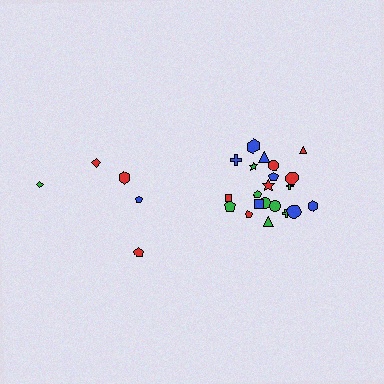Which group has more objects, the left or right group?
The right group.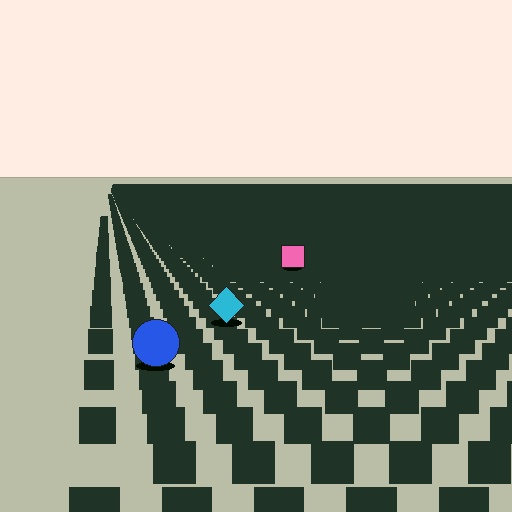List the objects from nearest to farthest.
From nearest to farthest: the blue circle, the cyan diamond, the pink square.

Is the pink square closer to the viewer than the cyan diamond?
No. The cyan diamond is closer — you can tell from the texture gradient: the ground texture is coarser near it.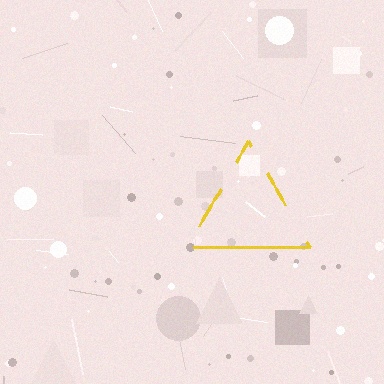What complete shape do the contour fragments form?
The contour fragments form a triangle.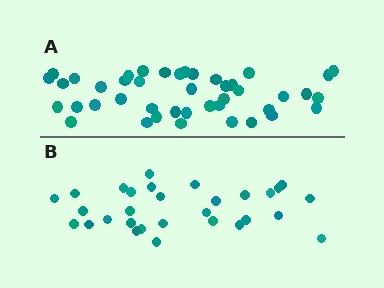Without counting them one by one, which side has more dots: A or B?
Region A (the top region) has more dots.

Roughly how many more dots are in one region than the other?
Region A has approximately 15 more dots than region B.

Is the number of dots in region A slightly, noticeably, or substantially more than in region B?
Region A has noticeably more, but not dramatically so. The ratio is roughly 1.4 to 1.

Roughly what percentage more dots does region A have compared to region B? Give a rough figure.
About 45% more.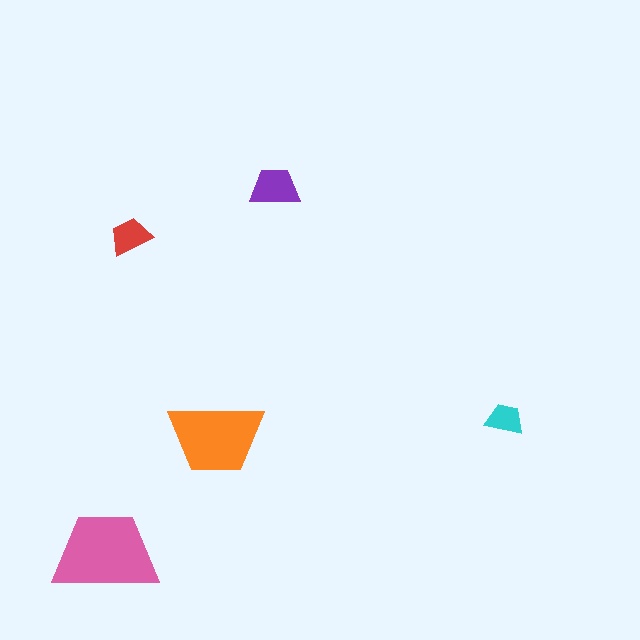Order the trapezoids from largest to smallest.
the pink one, the orange one, the purple one, the red one, the cyan one.